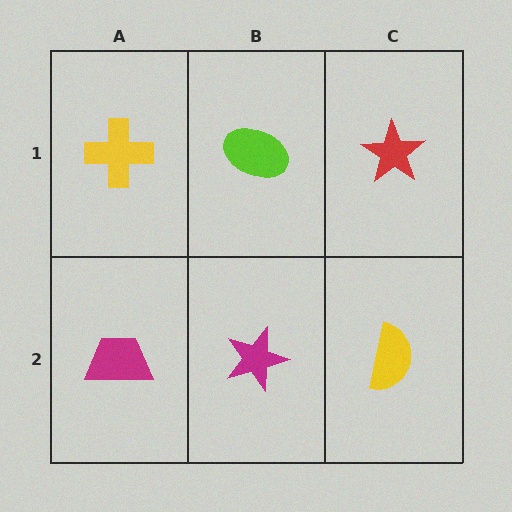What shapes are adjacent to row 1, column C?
A yellow semicircle (row 2, column C), a lime ellipse (row 1, column B).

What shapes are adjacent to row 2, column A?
A yellow cross (row 1, column A), a magenta star (row 2, column B).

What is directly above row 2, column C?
A red star.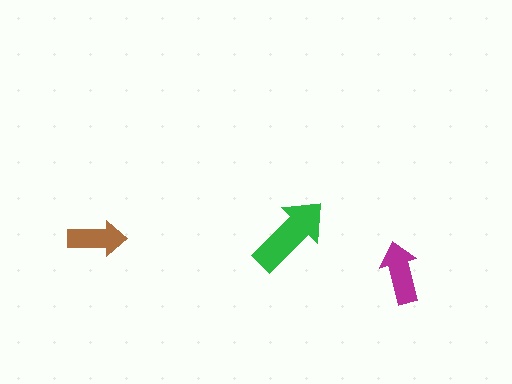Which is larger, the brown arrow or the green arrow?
The green one.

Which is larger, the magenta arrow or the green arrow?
The green one.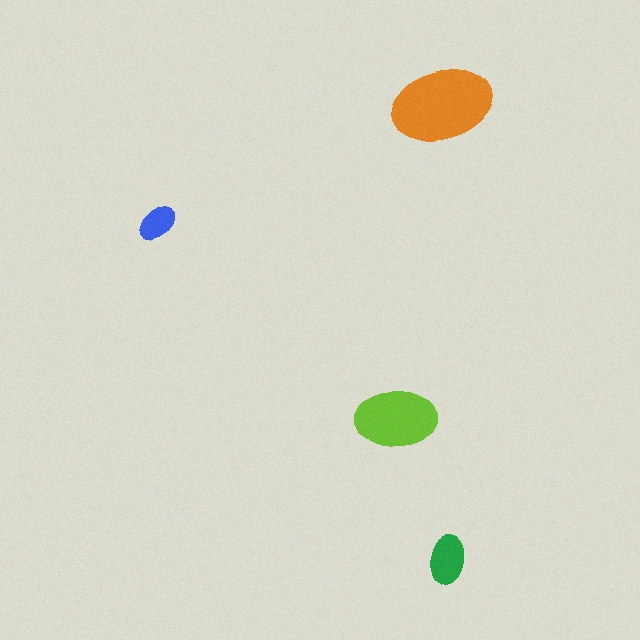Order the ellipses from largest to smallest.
the orange one, the lime one, the green one, the blue one.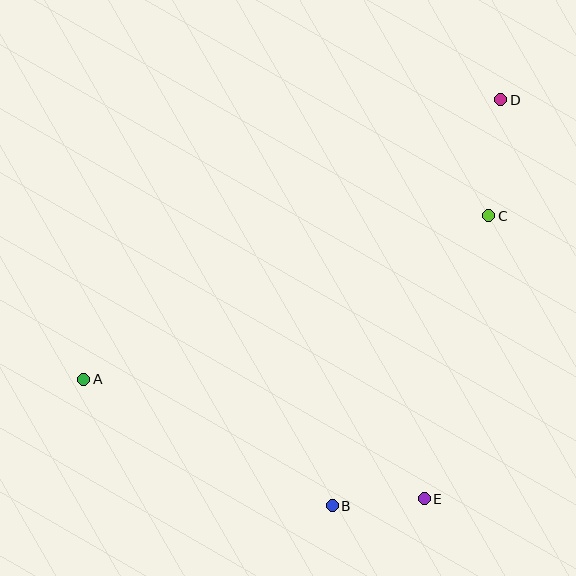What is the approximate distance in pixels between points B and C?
The distance between B and C is approximately 329 pixels.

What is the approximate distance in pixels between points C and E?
The distance between C and E is approximately 290 pixels.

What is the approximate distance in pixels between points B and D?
The distance between B and D is approximately 440 pixels.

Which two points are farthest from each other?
Points A and D are farthest from each other.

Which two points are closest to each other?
Points B and E are closest to each other.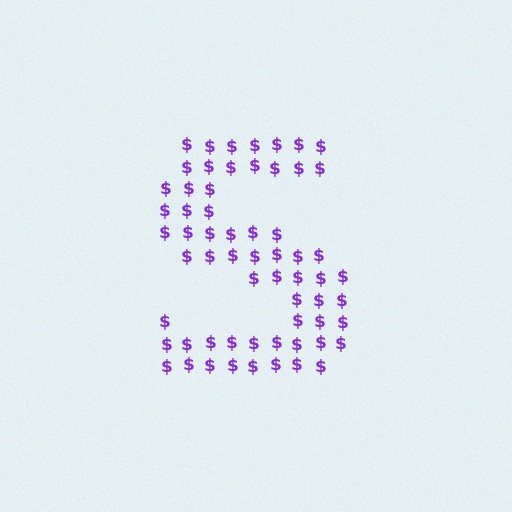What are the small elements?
The small elements are dollar signs.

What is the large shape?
The large shape is the letter S.